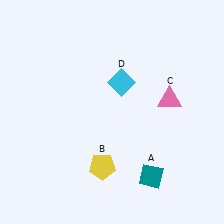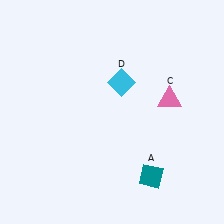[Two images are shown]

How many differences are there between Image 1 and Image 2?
There is 1 difference between the two images.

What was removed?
The yellow pentagon (B) was removed in Image 2.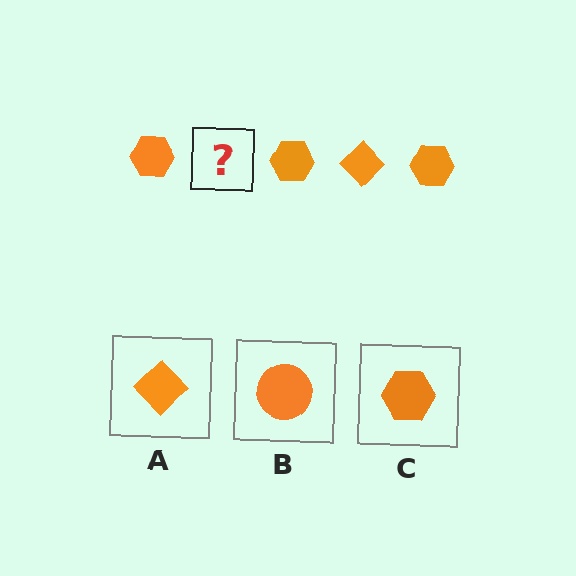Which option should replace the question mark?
Option A.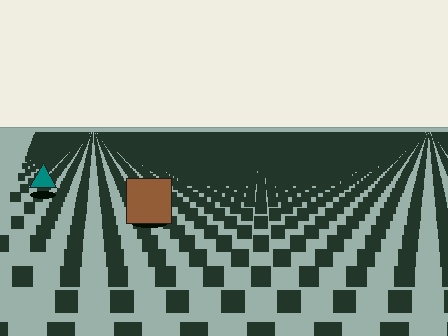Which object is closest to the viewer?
The brown square is closest. The texture marks near it are larger and more spread out.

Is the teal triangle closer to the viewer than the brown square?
No. The brown square is closer — you can tell from the texture gradient: the ground texture is coarser near it.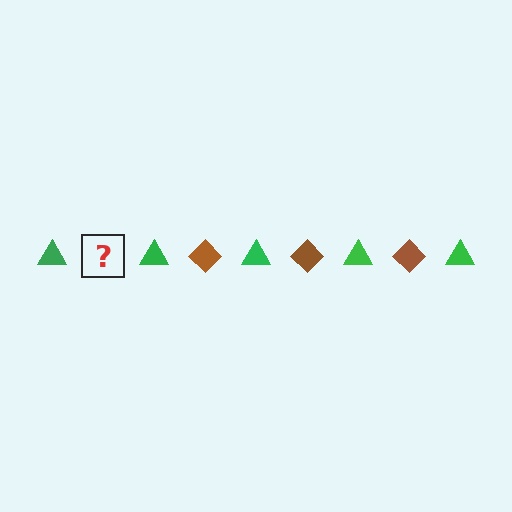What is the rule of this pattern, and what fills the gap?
The rule is that the pattern alternates between green triangle and brown diamond. The gap should be filled with a brown diamond.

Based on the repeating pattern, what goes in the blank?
The blank should be a brown diamond.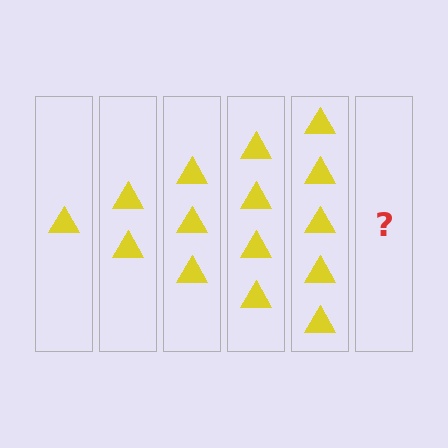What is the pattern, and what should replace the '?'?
The pattern is that each step adds one more triangle. The '?' should be 6 triangles.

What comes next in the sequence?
The next element should be 6 triangles.